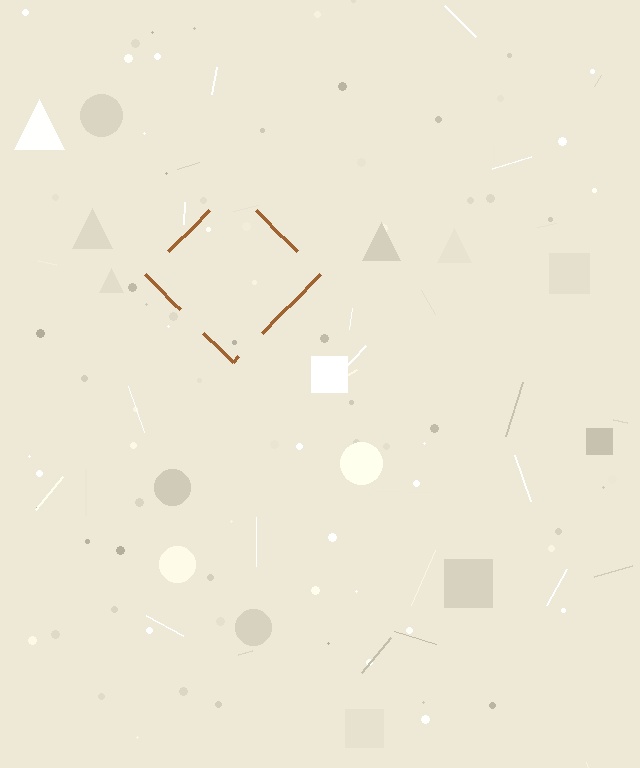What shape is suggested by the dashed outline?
The dashed outline suggests a diamond.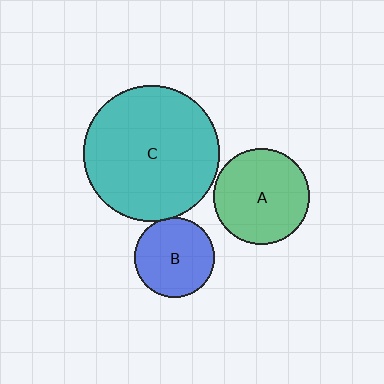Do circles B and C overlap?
Yes.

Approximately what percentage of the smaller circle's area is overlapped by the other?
Approximately 5%.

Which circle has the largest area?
Circle C (teal).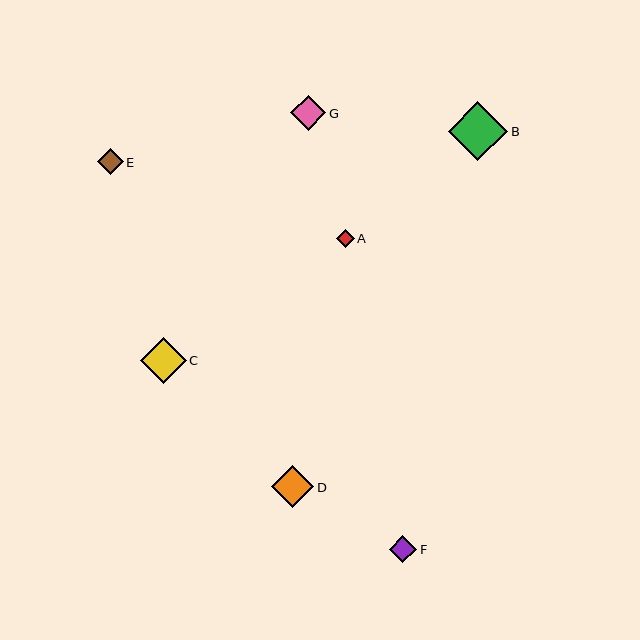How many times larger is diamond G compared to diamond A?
Diamond G is approximately 2.0 times the size of diamond A.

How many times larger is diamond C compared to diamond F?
Diamond C is approximately 1.7 times the size of diamond F.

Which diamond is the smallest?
Diamond A is the smallest with a size of approximately 18 pixels.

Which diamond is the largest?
Diamond B is the largest with a size of approximately 59 pixels.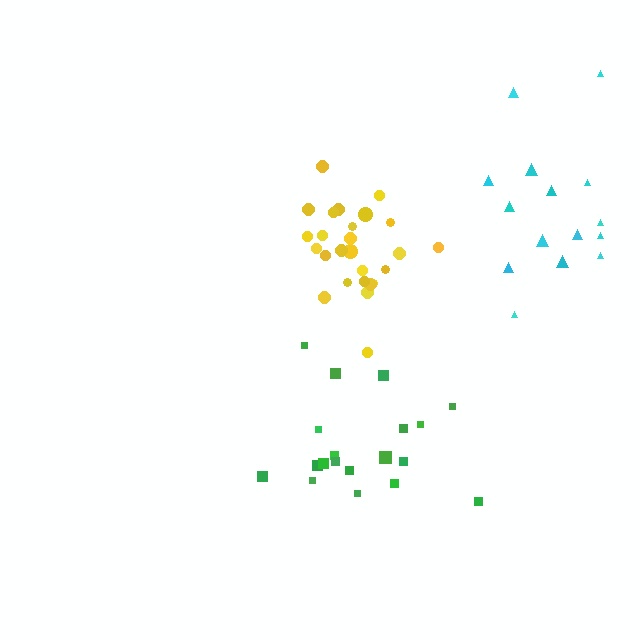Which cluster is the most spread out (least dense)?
Cyan.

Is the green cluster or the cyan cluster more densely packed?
Green.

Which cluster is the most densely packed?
Yellow.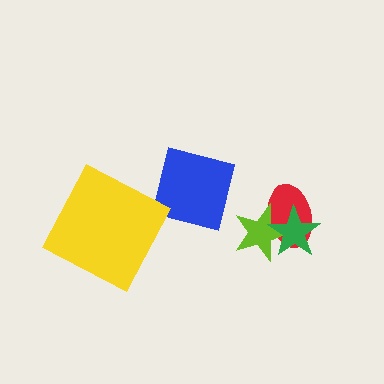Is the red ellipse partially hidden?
Yes, it is partially covered by another shape.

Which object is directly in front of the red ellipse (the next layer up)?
The lime star is directly in front of the red ellipse.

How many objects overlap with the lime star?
2 objects overlap with the lime star.